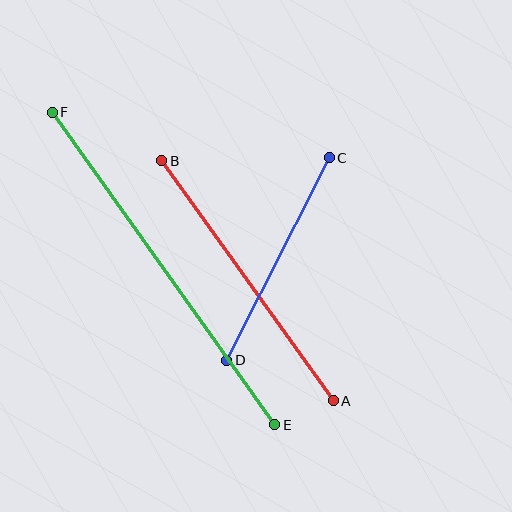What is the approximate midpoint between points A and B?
The midpoint is at approximately (247, 281) pixels.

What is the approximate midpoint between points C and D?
The midpoint is at approximately (278, 259) pixels.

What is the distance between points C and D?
The distance is approximately 227 pixels.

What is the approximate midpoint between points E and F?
The midpoint is at approximately (163, 268) pixels.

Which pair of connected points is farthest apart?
Points E and F are farthest apart.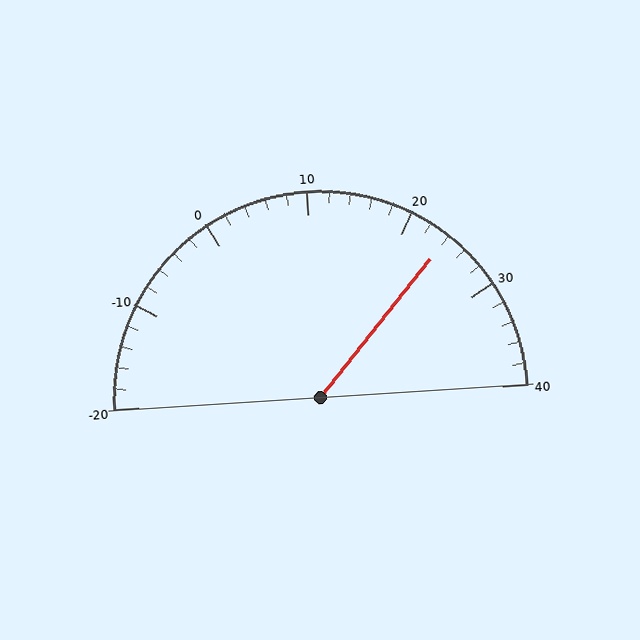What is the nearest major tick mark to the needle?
The nearest major tick mark is 20.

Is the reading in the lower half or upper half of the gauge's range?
The reading is in the upper half of the range (-20 to 40).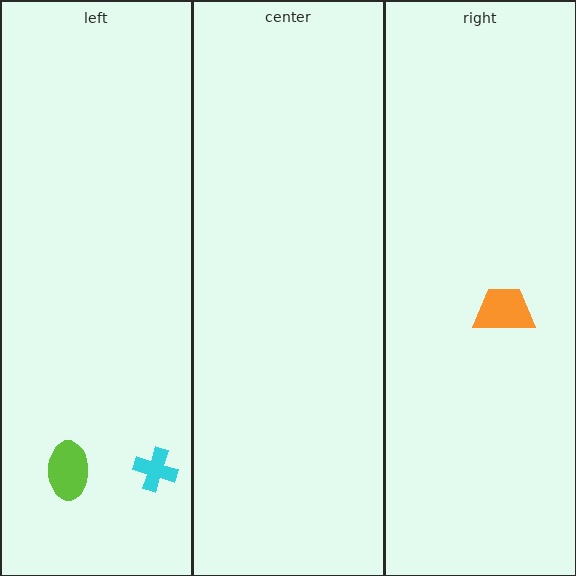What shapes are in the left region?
The cyan cross, the lime ellipse.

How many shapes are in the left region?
2.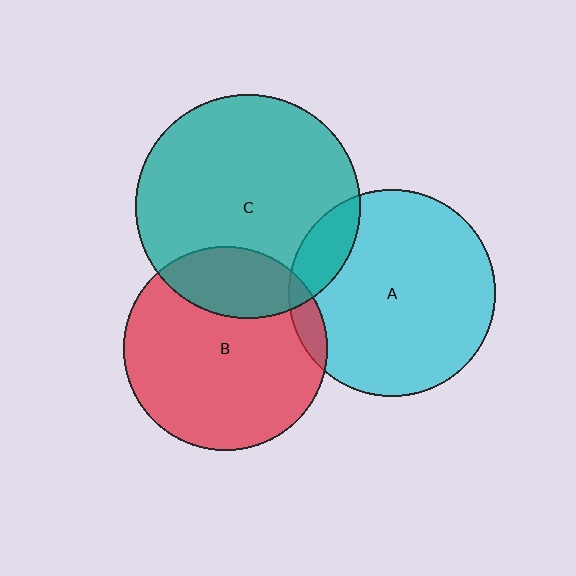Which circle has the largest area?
Circle C (teal).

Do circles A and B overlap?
Yes.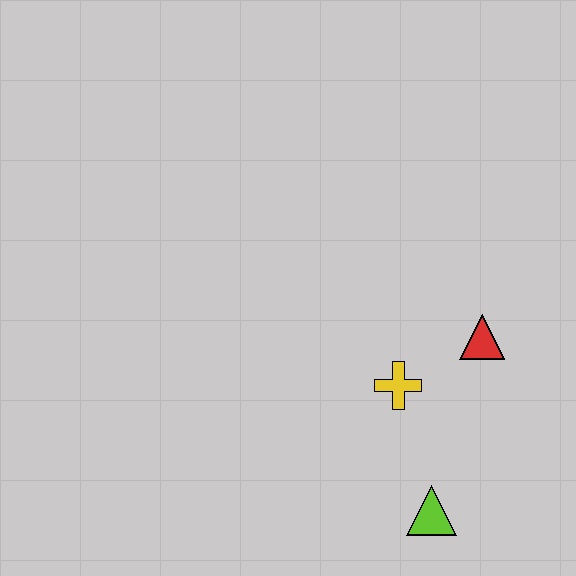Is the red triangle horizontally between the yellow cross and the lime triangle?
No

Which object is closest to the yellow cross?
The red triangle is closest to the yellow cross.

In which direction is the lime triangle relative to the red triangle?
The lime triangle is below the red triangle.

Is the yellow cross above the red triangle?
No